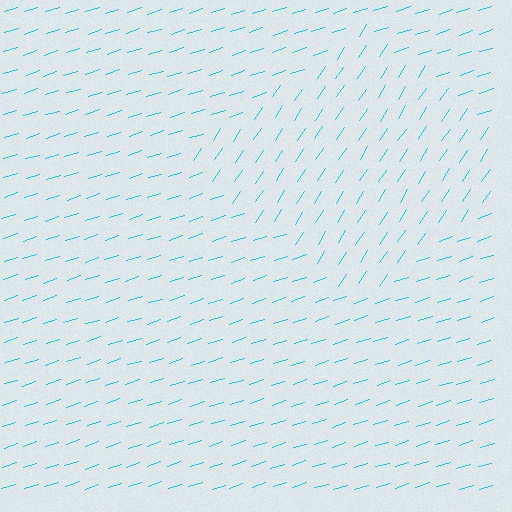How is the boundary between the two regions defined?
The boundary is defined purely by a change in line orientation (approximately 39 degrees difference). All lines are the same color and thickness.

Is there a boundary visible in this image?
Yes, there is a texture boundary formed by a change in line orientation.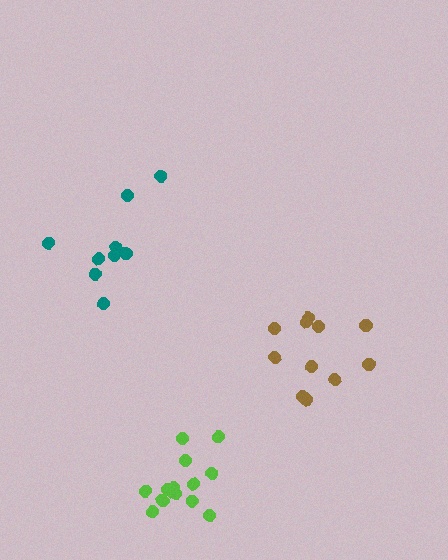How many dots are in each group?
Group 1: 14 dots, Group 2: 11 dots, Group 3: 9 dots (34 total).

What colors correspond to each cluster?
The clusters are colored: lime, brown, teal.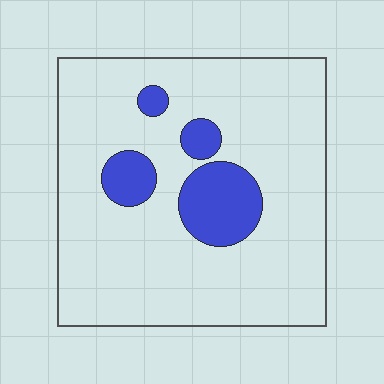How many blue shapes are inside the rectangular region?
4.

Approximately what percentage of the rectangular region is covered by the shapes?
Approximately 15%.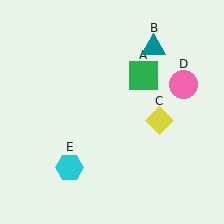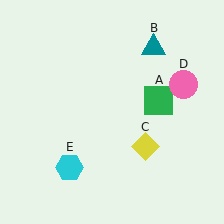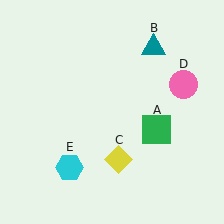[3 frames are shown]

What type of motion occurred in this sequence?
The green square (object A), yellow diamond (object C) rotated clockwise around the center of the scene.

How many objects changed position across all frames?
2 objects changed position: green square (object A), yellow diamond (object C).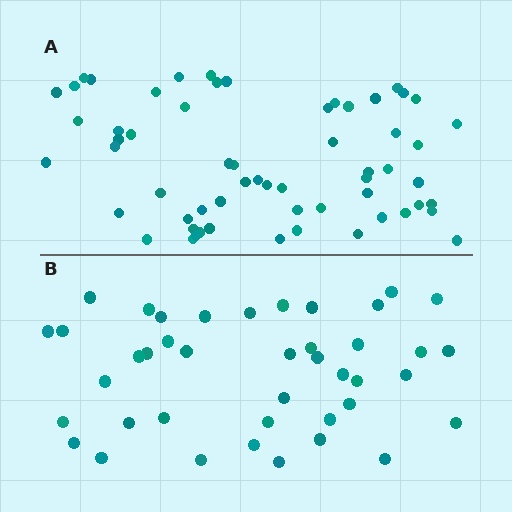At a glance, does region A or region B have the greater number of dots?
Region A (the top region) has more dots.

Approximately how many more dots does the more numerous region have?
Region A has approximately 20 more dots than region B.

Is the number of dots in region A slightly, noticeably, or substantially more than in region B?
Region A has substantially more. The ratio is roughly 1.5 to 1.